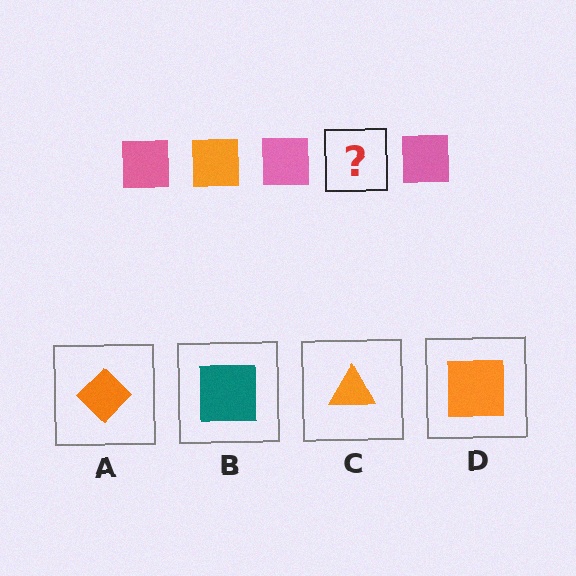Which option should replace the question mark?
Option D.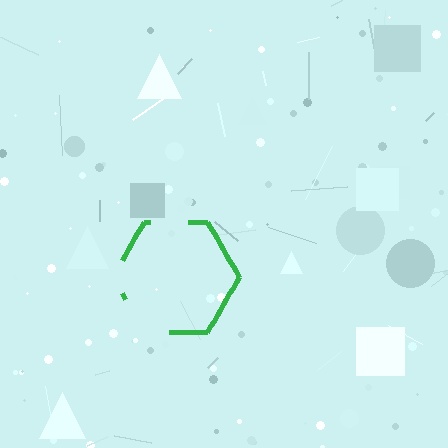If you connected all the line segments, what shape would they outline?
They would outline a hexagon.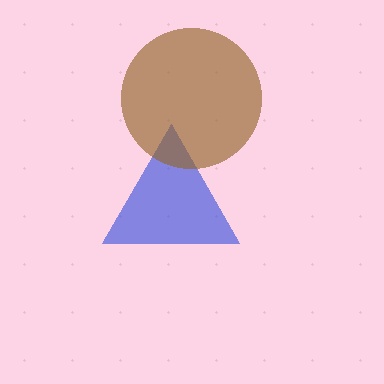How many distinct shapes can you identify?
There are 2 distinct shapes: a blue triangle, a brown circle.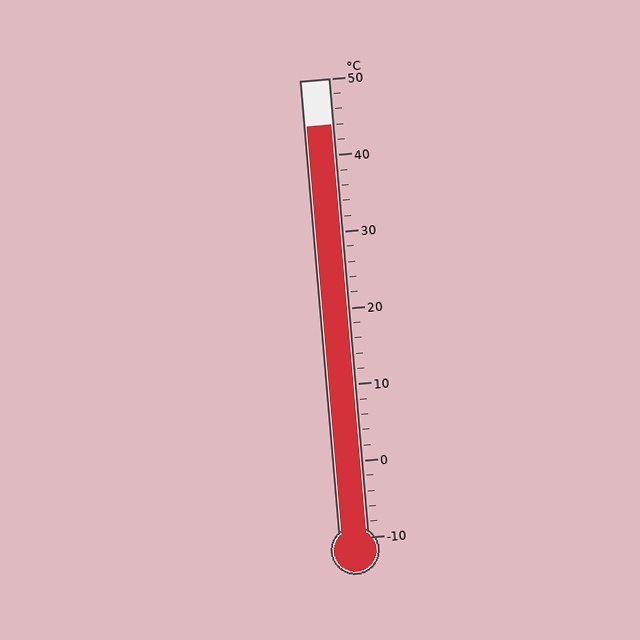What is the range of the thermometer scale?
The thermometer scale ranges from -10°C to 50°C.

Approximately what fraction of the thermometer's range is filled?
The thermometer is filled to approximately 90% of its range.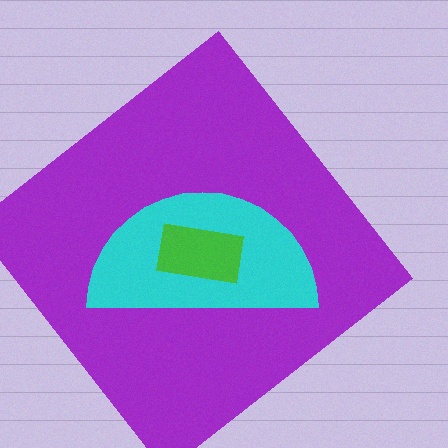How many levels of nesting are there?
3.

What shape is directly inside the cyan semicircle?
The green rectangle.